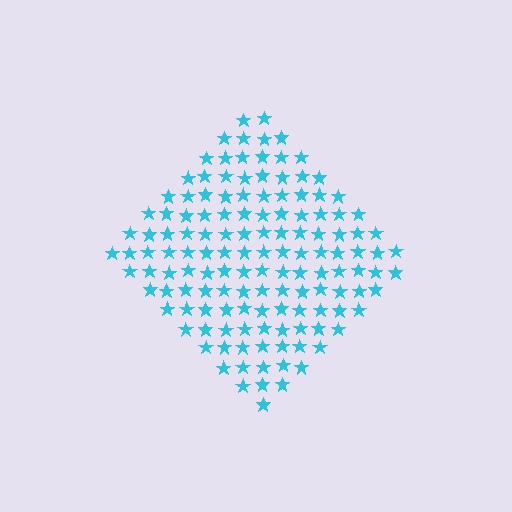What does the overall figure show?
The overall figure shows a diamond.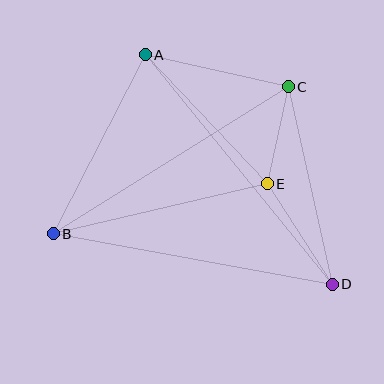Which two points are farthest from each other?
Points A and D are farthest from each other.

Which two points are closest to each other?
Points C and E are closest to each other.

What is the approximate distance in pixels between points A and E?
The distance between A and E is approximately 177 pixels.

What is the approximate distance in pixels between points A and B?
The distance between A and B is approximately 201 pixels.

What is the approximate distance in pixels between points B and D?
The distance between B and D is approximately 283 pixels.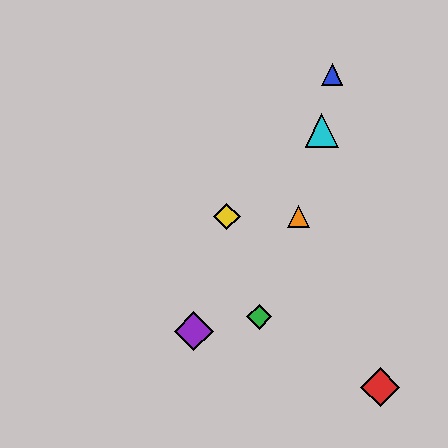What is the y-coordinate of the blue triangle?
The blue triangle is at y≈74.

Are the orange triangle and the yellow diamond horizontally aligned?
Yes, both are at y≈217.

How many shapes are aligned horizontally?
2 shapes (the yellow diamond, the orange triangle) are aligned horizontally.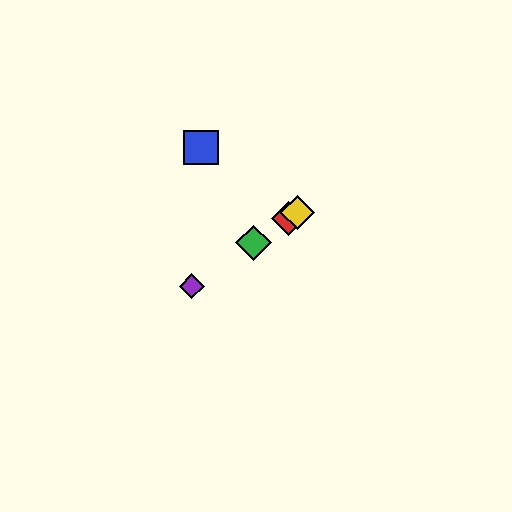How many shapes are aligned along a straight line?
4 shapes (the red diamond, the green diamond, the yellow diamond, the purple diamond) are aligned along a straight line.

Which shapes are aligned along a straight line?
The red diamond, the green diamond, the yellow diamond, the purple diamond are aligned along a straight line.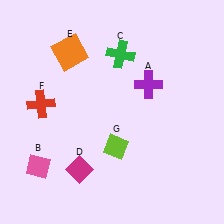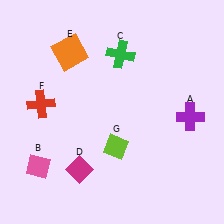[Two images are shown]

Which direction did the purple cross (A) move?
The purple cross (A) moved right.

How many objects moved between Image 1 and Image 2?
1 object moved between the two images.